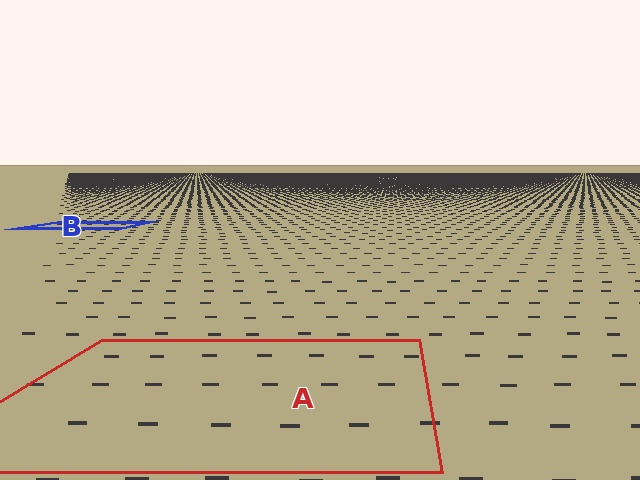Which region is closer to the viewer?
Region A is closer. The texture elements there are larger and more spread out.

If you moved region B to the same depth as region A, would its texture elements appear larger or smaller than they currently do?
They would appear larger. At a closer depth, the same texture elements are projected at a bigger on-screen size.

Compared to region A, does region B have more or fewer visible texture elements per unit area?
Region B has more texture elements per unit area — they are packed more densely because it is farther away.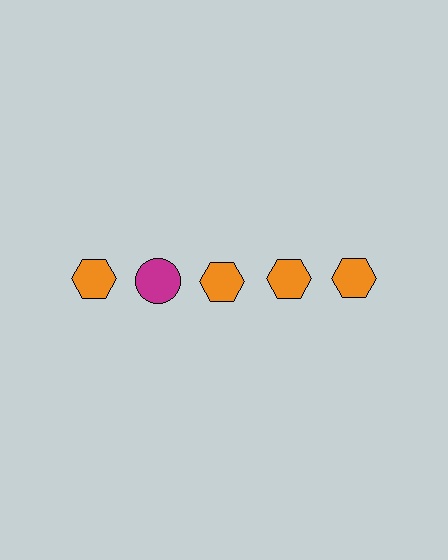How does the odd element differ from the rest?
It differs in both color (magenta instead of orange) and shape (circle instead of hexagon).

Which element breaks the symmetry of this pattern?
The magenta circle in the top row, second from left column breaks the symmetry. All other shapes are orange hexagons.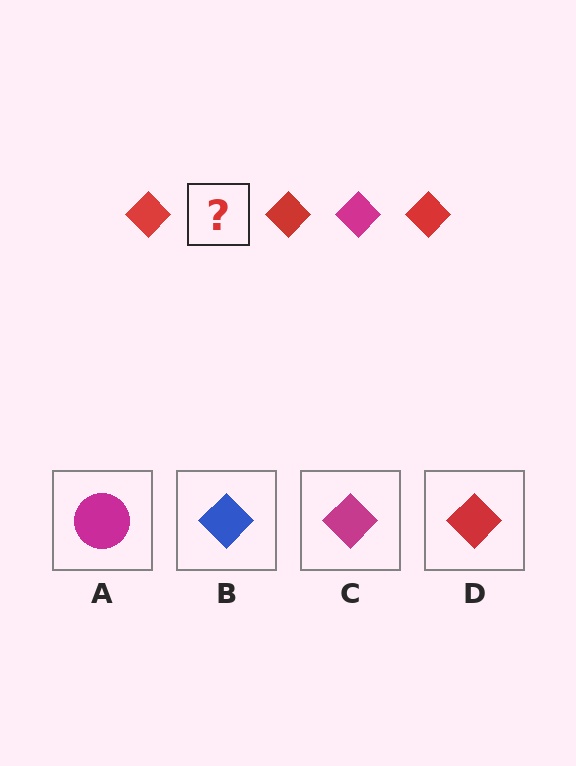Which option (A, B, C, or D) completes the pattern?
C.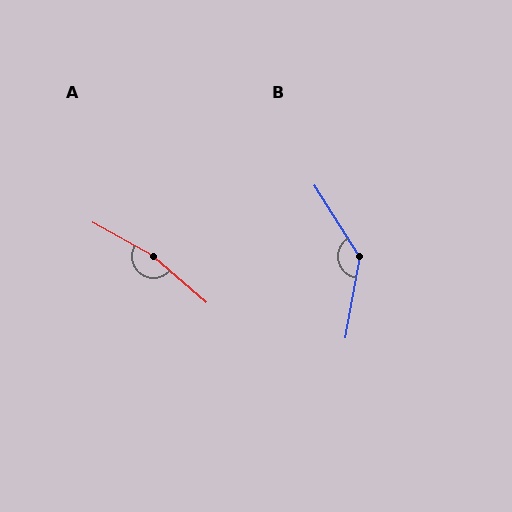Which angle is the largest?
A, at approximately 168 degrees.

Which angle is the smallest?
B, at approximately 137 degrees.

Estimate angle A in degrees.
Approximately 168 degrees.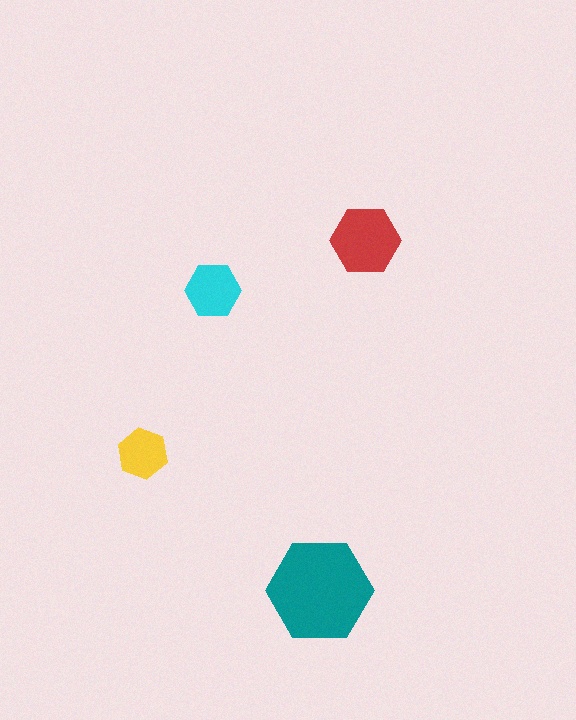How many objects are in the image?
There are 4 objects in the image.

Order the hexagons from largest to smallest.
the teal one, the red one, the cyan one, the yellow one.